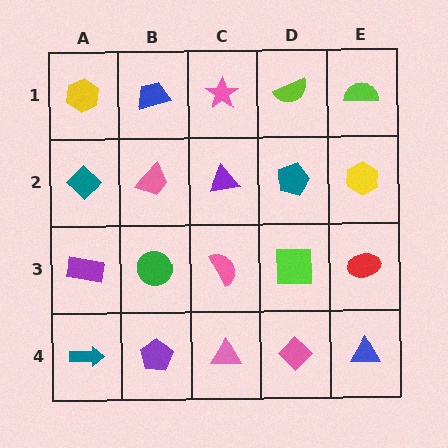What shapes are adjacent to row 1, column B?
A pink trapezoid (row 2, column B), a yellow hexagon (row 1, column A), a pink star (row 1, column C).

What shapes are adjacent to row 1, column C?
A purple triangle (row 2, column C), a blue trapezoid (row 1, column B), a lime semicircle (row 1, column D).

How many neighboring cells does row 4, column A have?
2.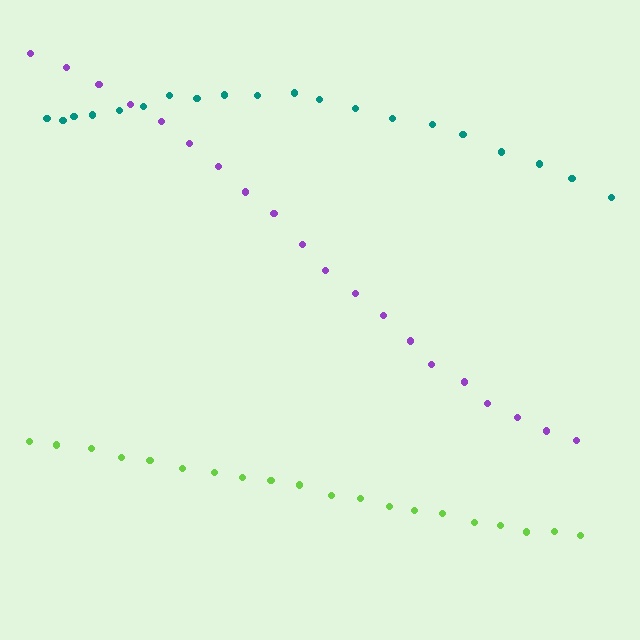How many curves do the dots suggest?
There are 3 distinct paths.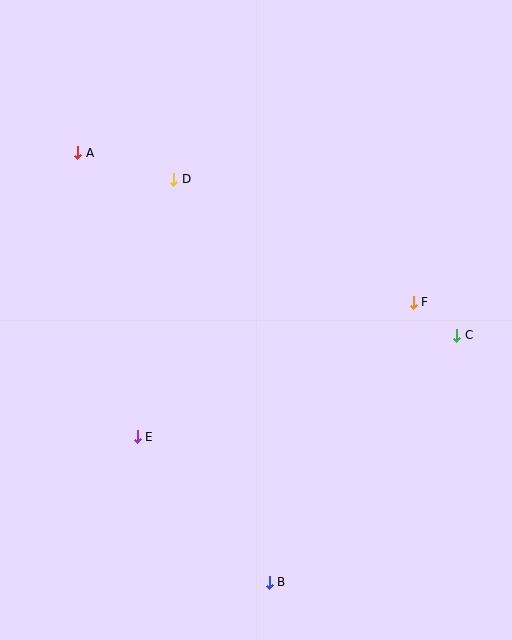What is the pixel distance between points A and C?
The distance between A and C is 421 pixels.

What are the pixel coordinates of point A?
Point A is at (78, 153).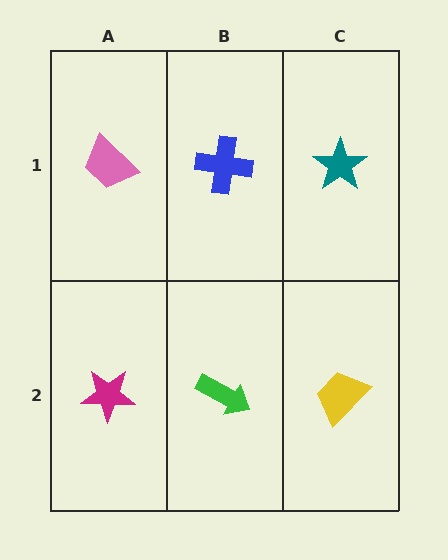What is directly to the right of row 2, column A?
A green arrow.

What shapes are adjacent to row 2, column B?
A blue cross (row 1, column B), a magenta star (row 2, column A), a yellow trapezoid (row 2, column C).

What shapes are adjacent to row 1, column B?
A green arrow (row 2, column B), a pink trapezoid (row 1, column A), a teal star (row 1, column C).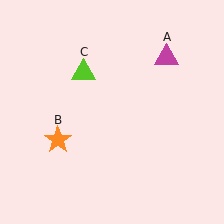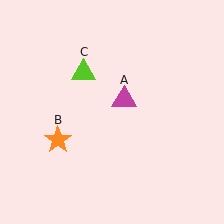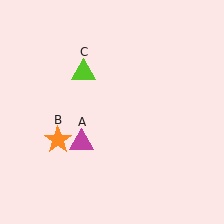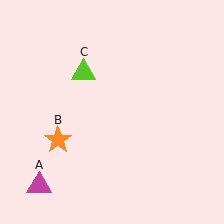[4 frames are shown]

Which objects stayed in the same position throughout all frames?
Orange star (object B) and lime triangle (object C) remained stationary.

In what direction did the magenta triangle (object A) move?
The magenta triangle (object A) moved down and to the left.